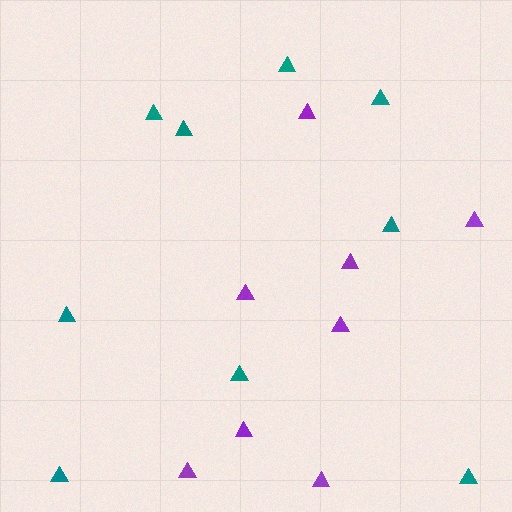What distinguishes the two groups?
There are 2 groups: one group of purple triangles (8) and one group of teal triangles (9).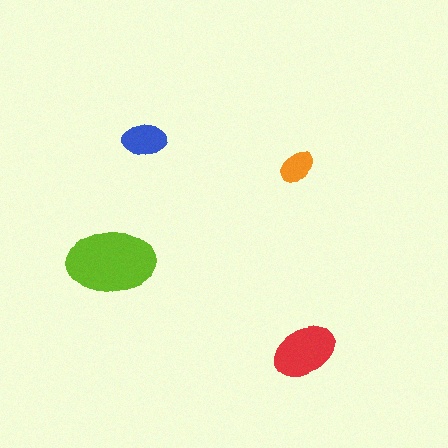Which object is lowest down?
The red ellipse is bottommost.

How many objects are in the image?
There are 4 objects in the image.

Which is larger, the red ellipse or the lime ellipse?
The lime one.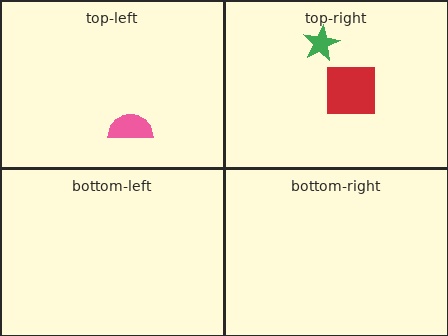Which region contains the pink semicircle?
The top-left region.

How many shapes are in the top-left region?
1.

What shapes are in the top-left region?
The pink semicircle.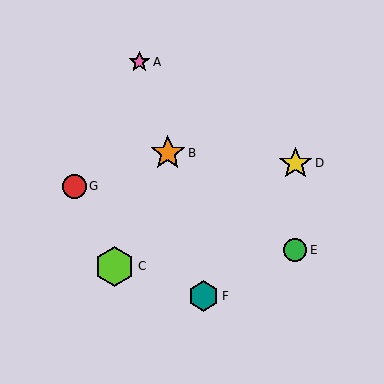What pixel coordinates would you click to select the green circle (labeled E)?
Click at (295, 250) to select the green circle E.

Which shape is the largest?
The lime hexagon (labeled C) is the largest.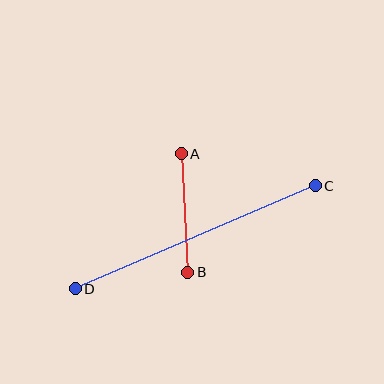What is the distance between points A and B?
The distance is approximately 119 pixels.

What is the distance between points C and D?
The distance is approximately 261 pixels.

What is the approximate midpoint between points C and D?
The midpoint is at approximately (195, 237) pixels.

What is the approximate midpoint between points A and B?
The midpoint is at approximately (185, 213) pixels.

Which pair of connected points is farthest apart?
Points C and D are farthest apart.